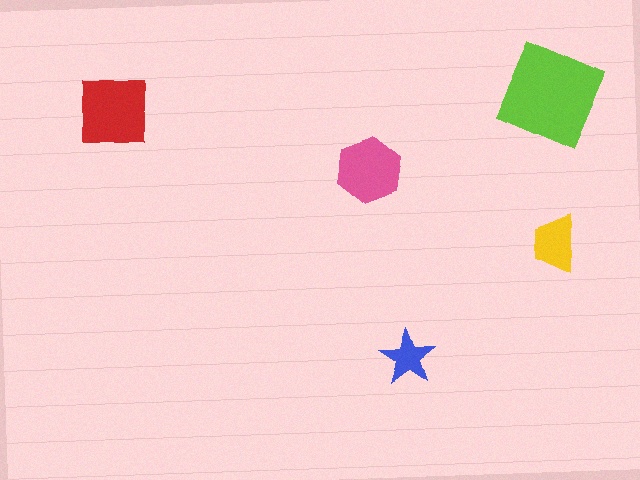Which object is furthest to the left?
The red square is leftmost.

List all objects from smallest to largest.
The blue star, the yellow trapezoid, the pink hexagon, the red square, the lime square.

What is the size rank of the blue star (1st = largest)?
5th.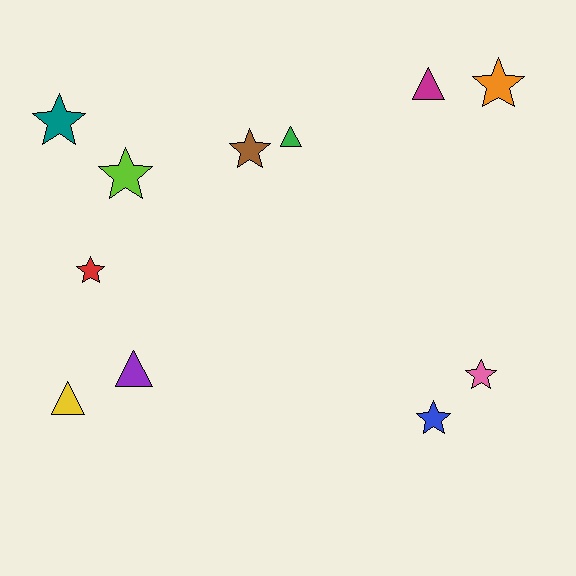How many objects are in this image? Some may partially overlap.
There are 11 objects.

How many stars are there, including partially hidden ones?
There are 7 stars.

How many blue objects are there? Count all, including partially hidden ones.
There is 1 blue object.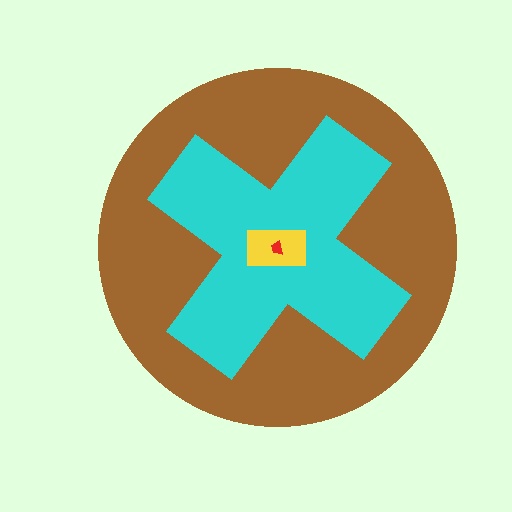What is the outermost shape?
The brown circle.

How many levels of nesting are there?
4.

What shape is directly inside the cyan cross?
The yellow rectangle.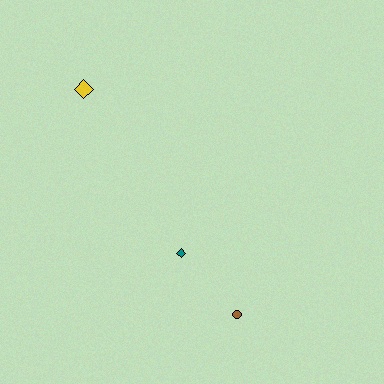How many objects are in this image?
There are 3 objects.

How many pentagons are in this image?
There are no pentagons.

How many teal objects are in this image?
There is 1 teal object.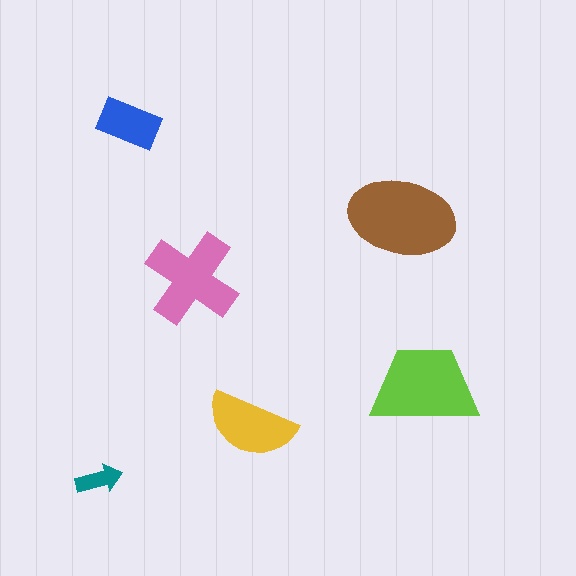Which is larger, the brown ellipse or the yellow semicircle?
The brown ellipse.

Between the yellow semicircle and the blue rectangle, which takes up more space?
The yellow semicircle.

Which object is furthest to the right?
The lime trapezoid is rightmost.